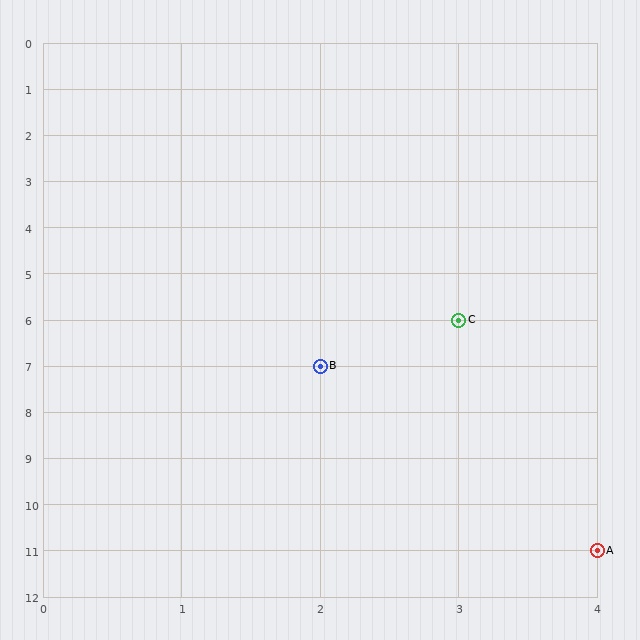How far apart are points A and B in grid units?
Points A and B are 2 columns and 4 rows apart (about 4.5 grid units diagonally).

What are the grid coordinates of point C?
Point C is at grid coordinates (3, 6).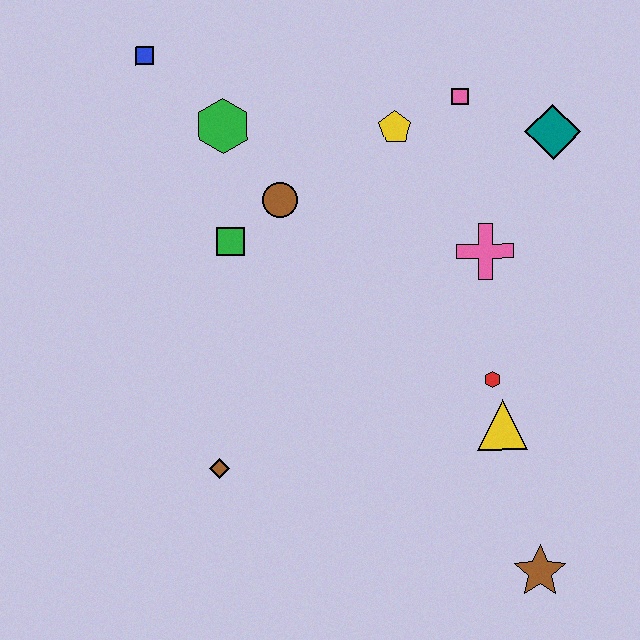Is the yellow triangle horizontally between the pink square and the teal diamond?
Yes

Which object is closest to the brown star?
The yellow triangle is closest to the brown star.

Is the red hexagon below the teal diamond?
Yes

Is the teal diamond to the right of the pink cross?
Yes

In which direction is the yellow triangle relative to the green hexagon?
The yellow triangle is below the green hexagon.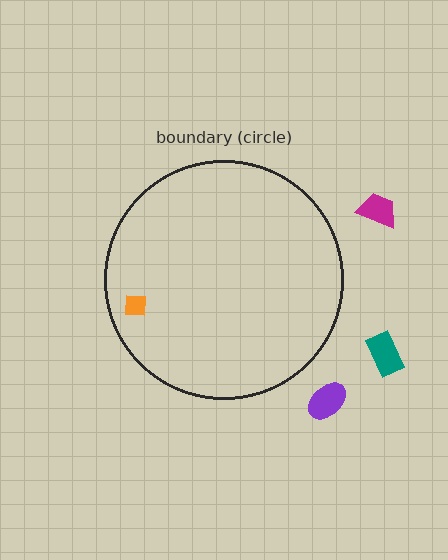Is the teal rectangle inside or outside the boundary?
Outside.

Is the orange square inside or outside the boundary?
Inside.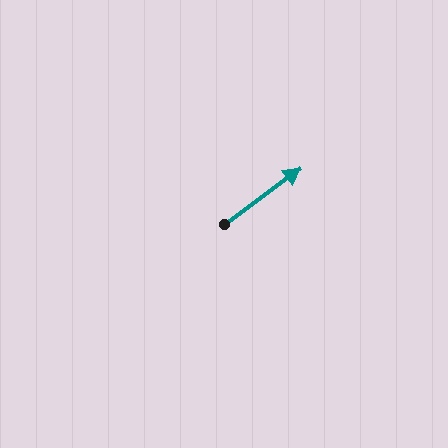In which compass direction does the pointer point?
Northeast.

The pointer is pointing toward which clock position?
Roughly 2 o'clock.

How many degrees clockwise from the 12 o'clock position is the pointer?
Approximately 54 degrees.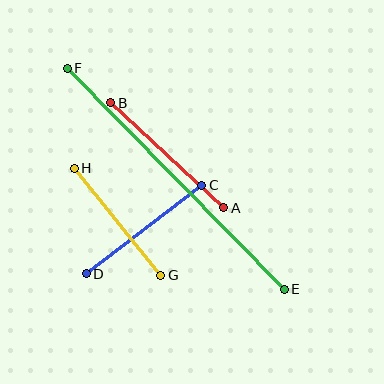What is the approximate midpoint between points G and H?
The midpoint is at approximately (118, 222) pixels.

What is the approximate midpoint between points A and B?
The midpoint is at approximately (167, 155) pixels.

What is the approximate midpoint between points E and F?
The midpoint is at approximately (176, 179) pixels.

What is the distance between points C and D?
The distance is approximately 145 pixels.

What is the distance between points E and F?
The distance is approximately 310 pixels.